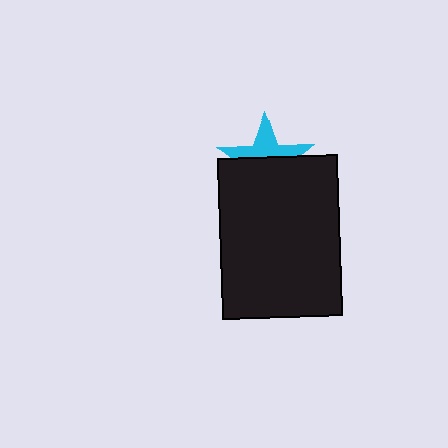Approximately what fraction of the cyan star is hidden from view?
Roughly 59% of the cyan star is hidden behind the black rectangle.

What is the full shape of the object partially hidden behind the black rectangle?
The partially hidden object is a cyan star.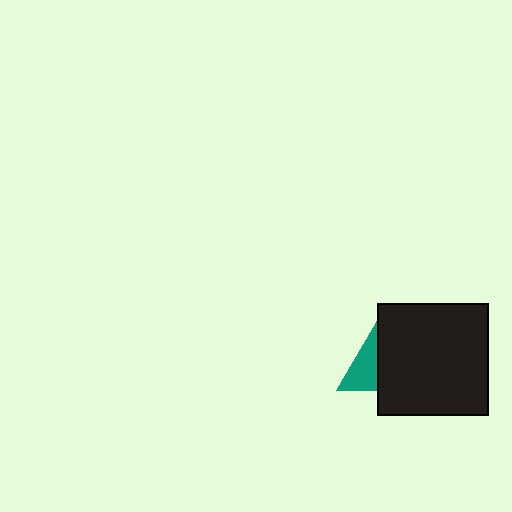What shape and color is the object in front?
The object in front is a black square.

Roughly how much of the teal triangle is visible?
A small part of it is visible (roughly 44%).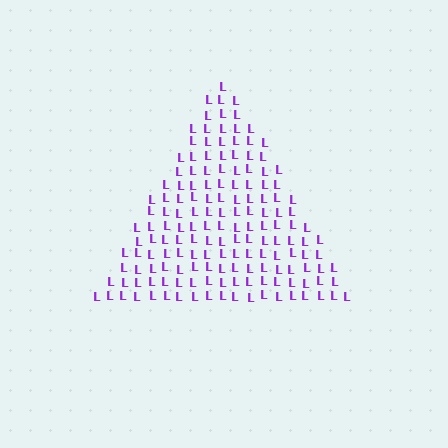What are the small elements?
The small elements are letter L's.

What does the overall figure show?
The overall figure shows a triangle.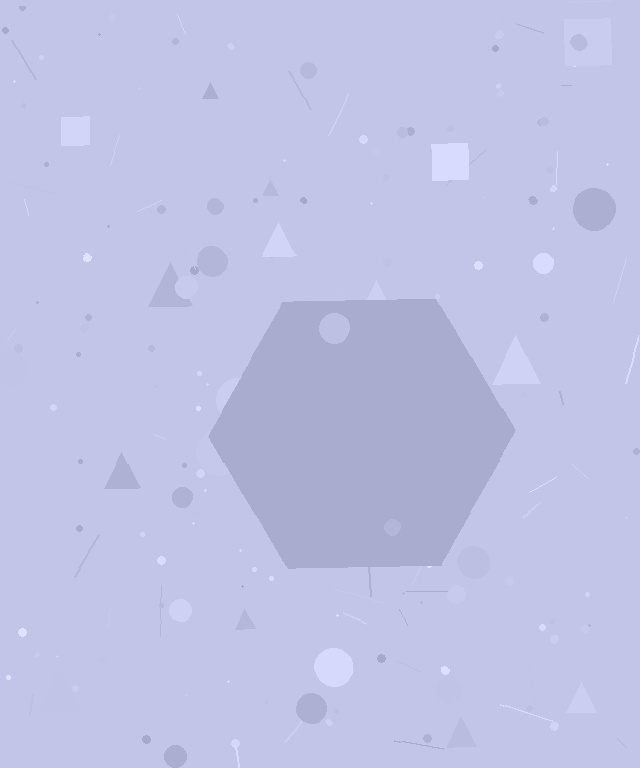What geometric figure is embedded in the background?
A hexagon is embedded in the background.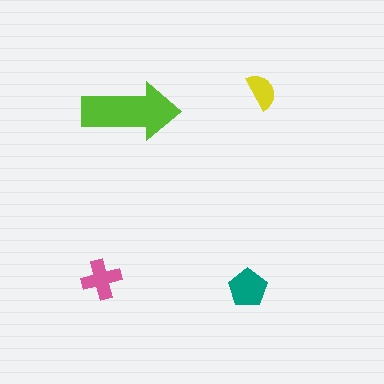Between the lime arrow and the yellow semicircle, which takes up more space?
The lime arrow.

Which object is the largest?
The lime arrow.